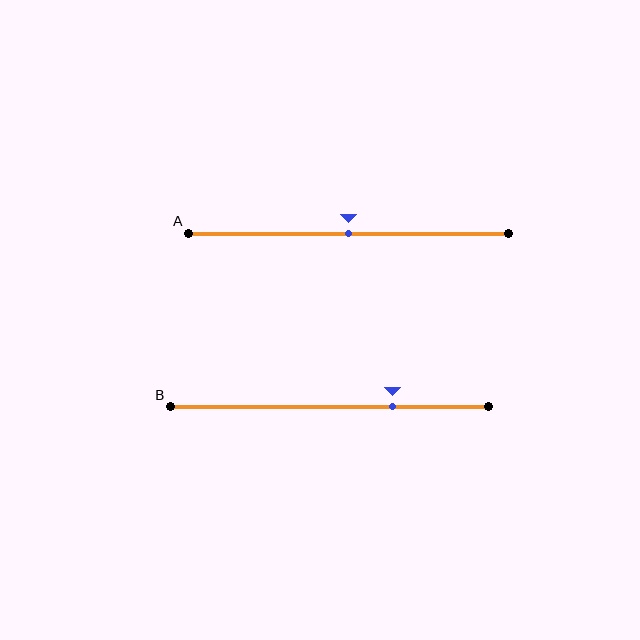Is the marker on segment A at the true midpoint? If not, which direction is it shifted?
Yes, the marker on segment A is at the true midpoint.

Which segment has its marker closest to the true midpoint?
Segment A has its marker closest to the true midpoint.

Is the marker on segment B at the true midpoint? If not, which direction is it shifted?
No, the marker on segment B is shifted to the right by about 20% of the segment length.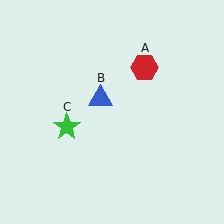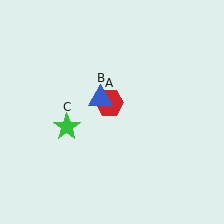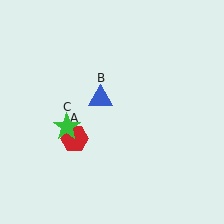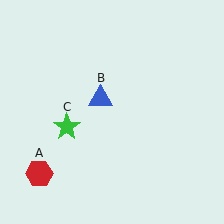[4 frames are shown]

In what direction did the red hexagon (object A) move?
The red hexagon (object A) moved down and to the left.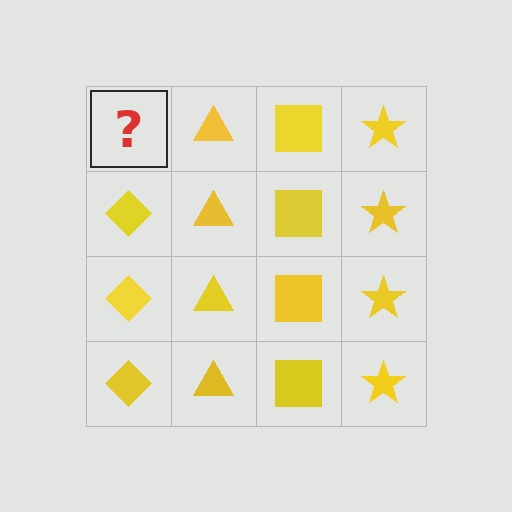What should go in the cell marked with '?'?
The missing cell should contain a yellow diamond.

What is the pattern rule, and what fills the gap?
The rule is that each column has a consistent shape. The gap should be filled with a yellow diamond.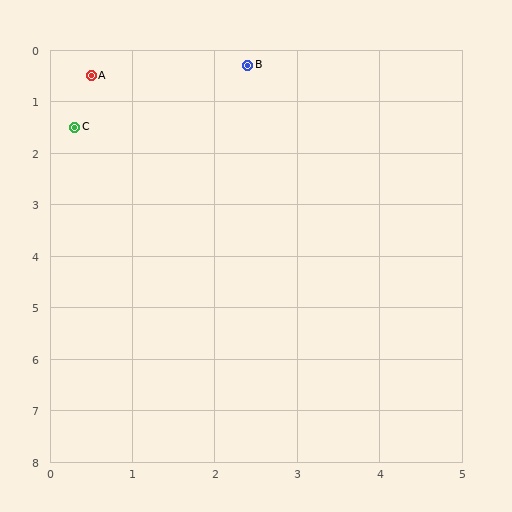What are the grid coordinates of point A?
Point A is at approximately (0.5, 0.5).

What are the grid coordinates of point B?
Point B is at approximately (2.4, 0.3).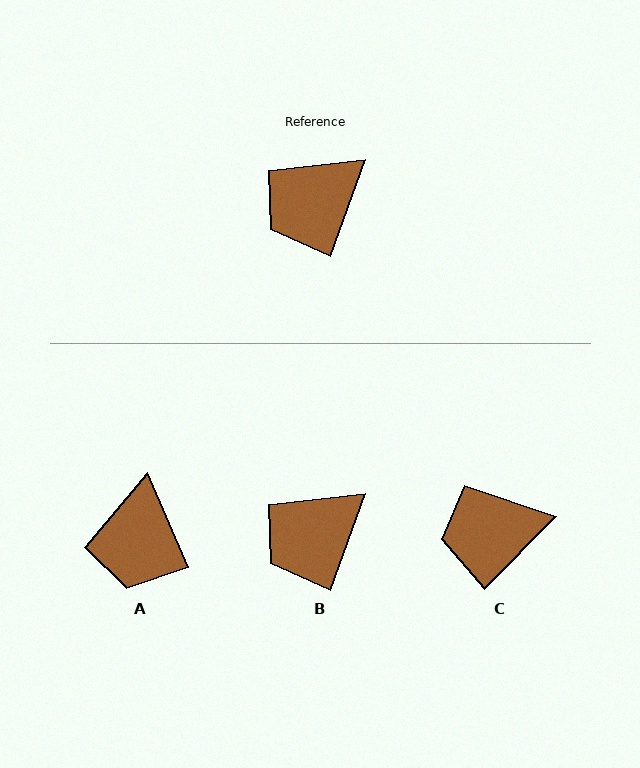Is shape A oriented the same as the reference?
No, it is off by about 43 degrees.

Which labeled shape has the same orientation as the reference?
B.